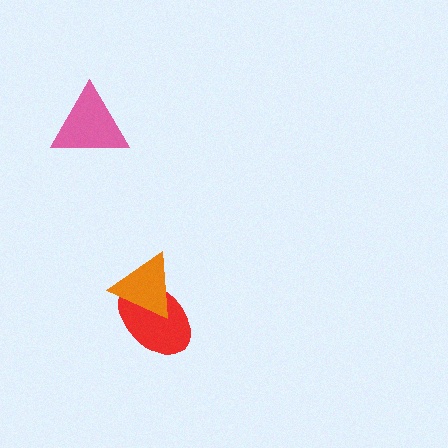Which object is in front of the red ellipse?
The orange triangle is in front of the red ellipse.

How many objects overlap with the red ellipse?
1 object overlaps with the red ellipse.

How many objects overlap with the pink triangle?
0 objects overlap with the pink triangle.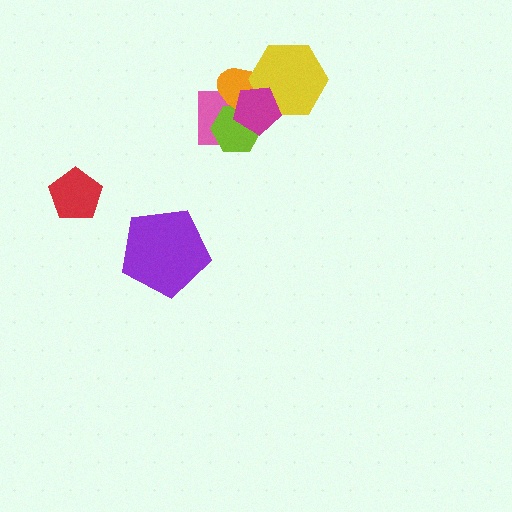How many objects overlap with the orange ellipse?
4 objects overlap with the orange ellipse.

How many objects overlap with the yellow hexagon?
2 objects overlap with the yellow hexagon.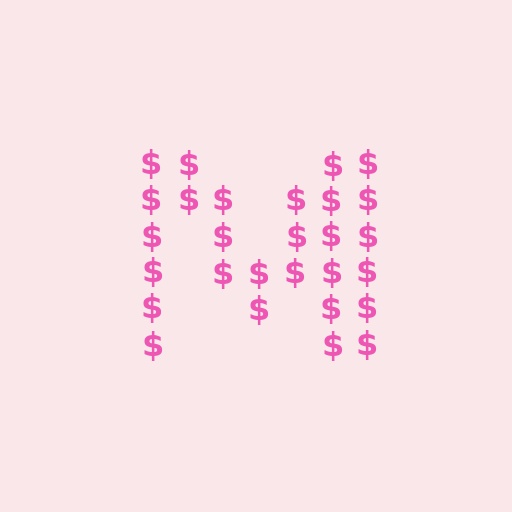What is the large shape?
The large shape is the letter M.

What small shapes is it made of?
It is made of small dollar signs.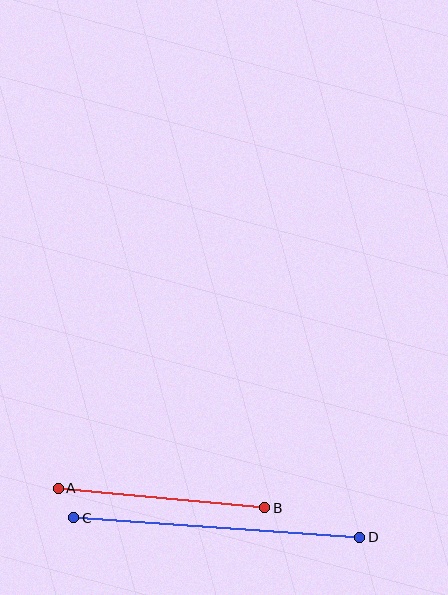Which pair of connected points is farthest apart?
Points C and D are farthest apart.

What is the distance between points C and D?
The distance is approximately 287 pixels.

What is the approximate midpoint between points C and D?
The midpoint is at approximately (217, 528) pixels.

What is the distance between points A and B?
The distance is approximately 208 pixels.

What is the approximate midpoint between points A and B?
The midpoint is at approximately (162, 498) pixels.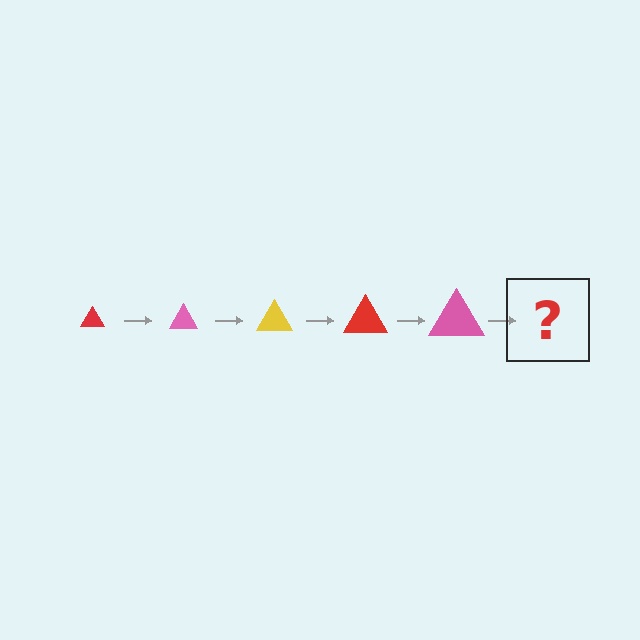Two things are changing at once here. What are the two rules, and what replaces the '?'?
The two rules are that the triangle grows larger each step and the color cycles through red, pink, and yellow. The '?' should be a yellow triangle, larger than the previous one.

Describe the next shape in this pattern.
It should be a yellow triangle, larger than the previous one.